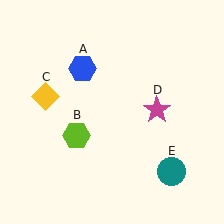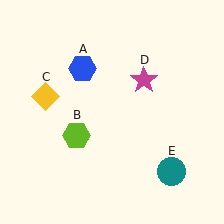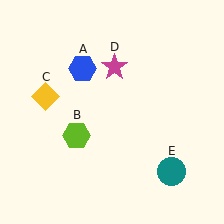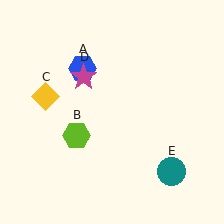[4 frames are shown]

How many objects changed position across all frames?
1 object changed position: magenta star (object D).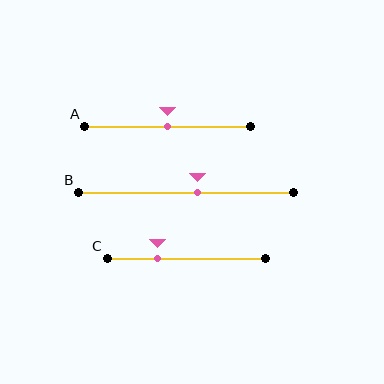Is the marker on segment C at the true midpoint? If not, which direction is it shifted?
No, the marker on segment C is shifted to the left by about 18% of the segment length.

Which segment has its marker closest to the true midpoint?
Segment A has its marker closest to the true midpoint.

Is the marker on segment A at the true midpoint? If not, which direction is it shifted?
Yes, the marker on segment A is at the true midpoint.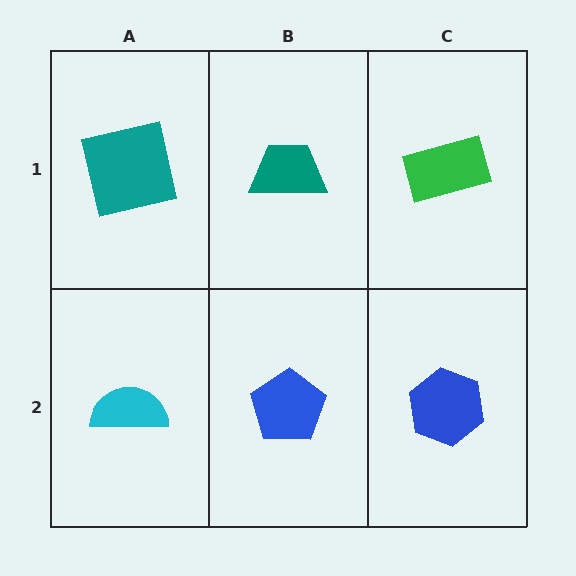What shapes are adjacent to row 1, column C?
A blue hexagon (row 2, column C), a teal trapezoid (row 1, column B).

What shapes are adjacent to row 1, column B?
A blue pentagon (row 2, column B), a teal square (row 1, column A), a green rectangle (row 1, column C).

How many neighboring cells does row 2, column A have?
2.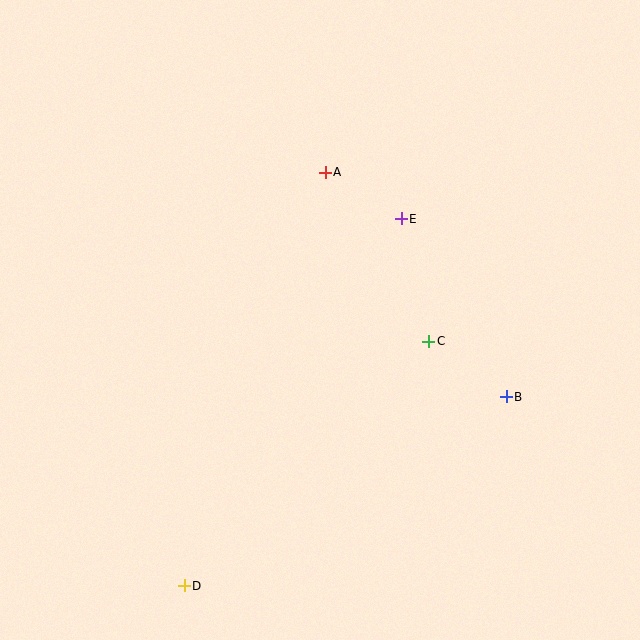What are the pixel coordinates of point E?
Point E is at (401, 219).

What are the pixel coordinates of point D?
Point D is at (184, 586).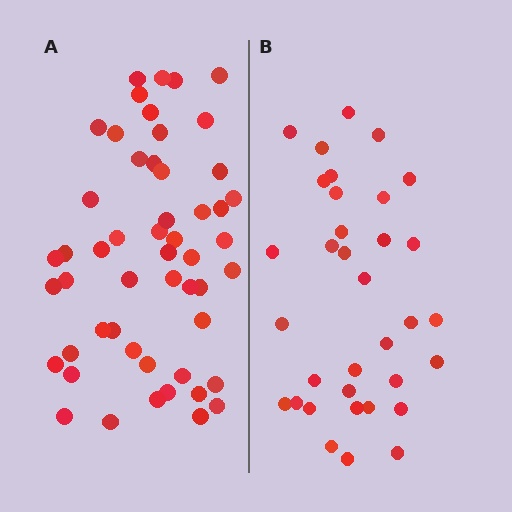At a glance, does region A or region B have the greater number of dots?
Region A (the left region) has more dots.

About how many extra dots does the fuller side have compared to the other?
Region A has approximately 20 more dots than region B.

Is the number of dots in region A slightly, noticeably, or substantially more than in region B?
Region A has substantially more. The ratio is roughly 1.5 to 1.